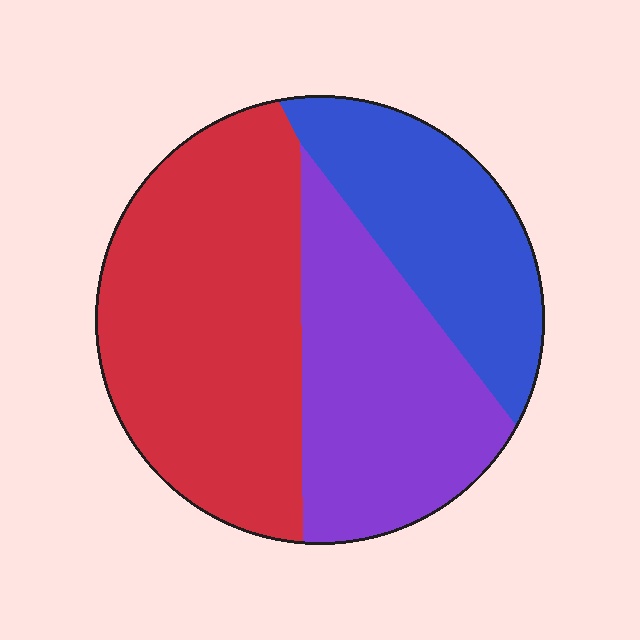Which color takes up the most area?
Red, at roughly 45%.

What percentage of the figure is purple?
Purple covers about 30% of the figure.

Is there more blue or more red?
Red.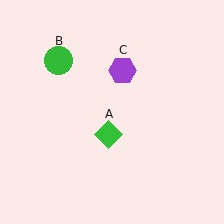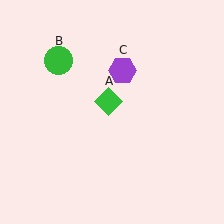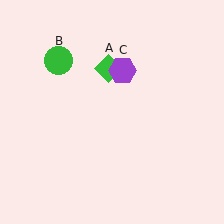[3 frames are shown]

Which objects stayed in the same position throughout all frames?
Green circle (object B) and purple hexagon (object C) remained stationary.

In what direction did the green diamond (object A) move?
The green diamond (object A) moved up.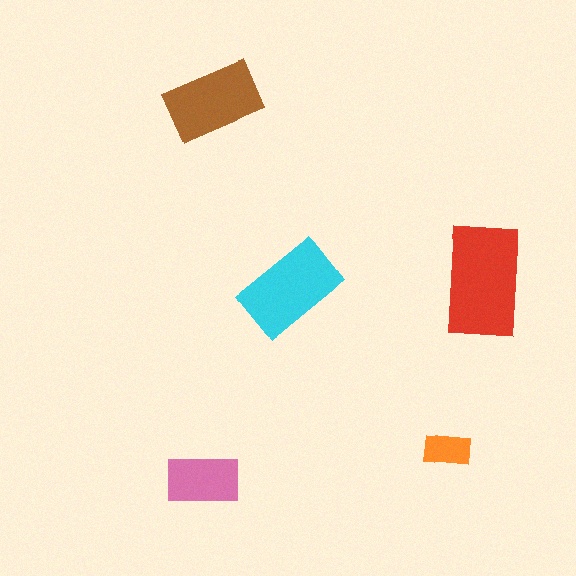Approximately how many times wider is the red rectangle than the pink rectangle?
About 1.5 times wider.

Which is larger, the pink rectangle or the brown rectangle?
The brown one.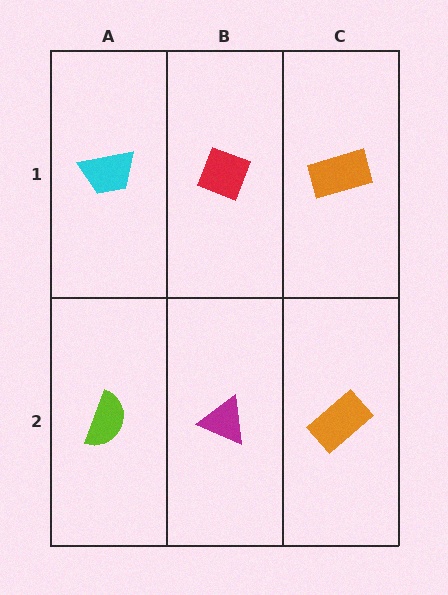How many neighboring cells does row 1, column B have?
3.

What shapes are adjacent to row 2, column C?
An orange rectangle (row 1, column C), a magenta triangle (row 2, column B).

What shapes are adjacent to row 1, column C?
An orange rectangle (row 2, column C), a red diamond (row 1, column B).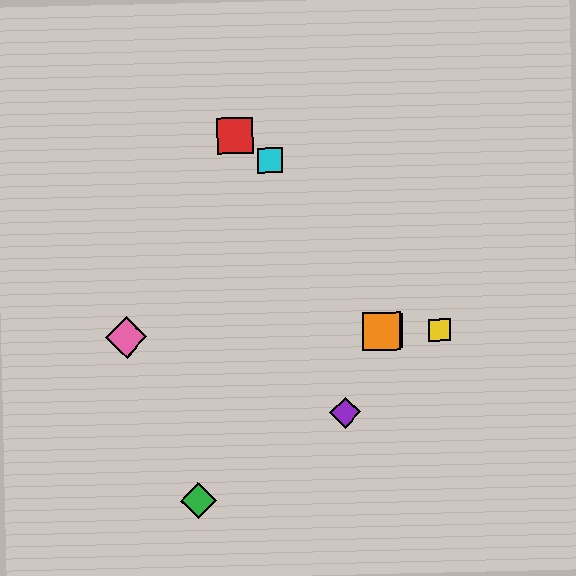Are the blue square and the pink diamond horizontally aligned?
Yes, both are at y≈331.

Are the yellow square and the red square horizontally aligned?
No, the yellow square is at y≈330 and the red square is at y≈136.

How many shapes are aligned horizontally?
4 shapes (the blue square, the yellow square, the orange square, the pink diamond) are aligned horizontally.